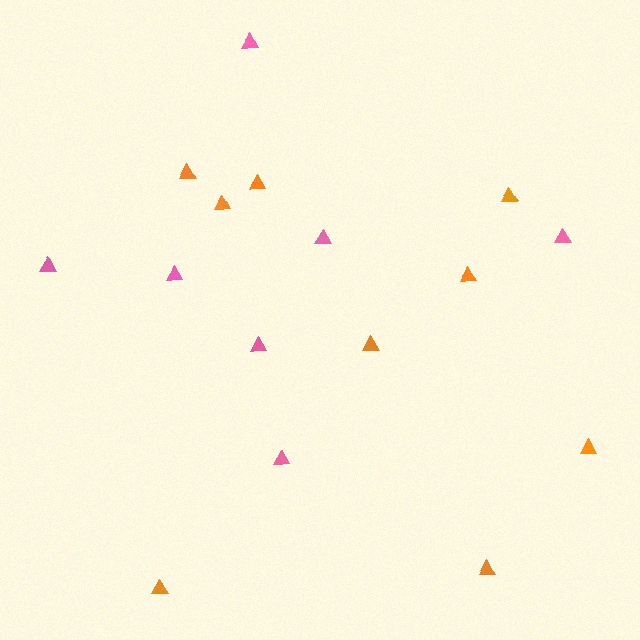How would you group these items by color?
There are 2 groups: one group of pink triangles (7) and one group of orange triangles (9).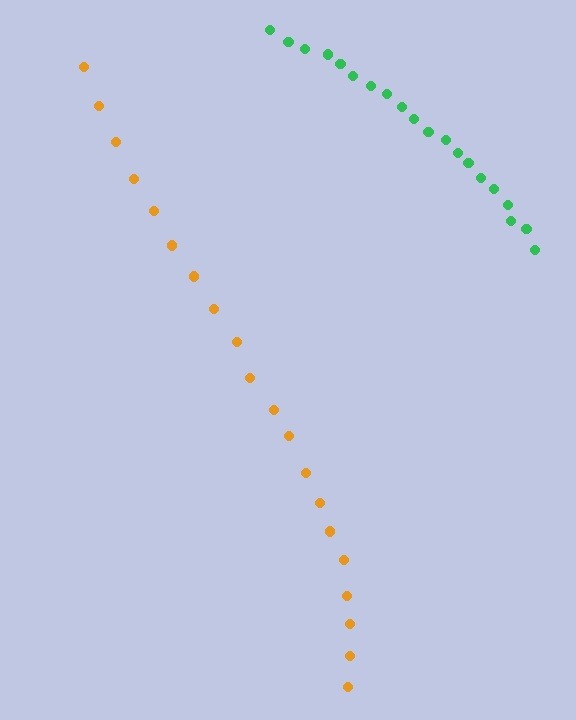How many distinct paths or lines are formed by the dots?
There are 2 distinct paths.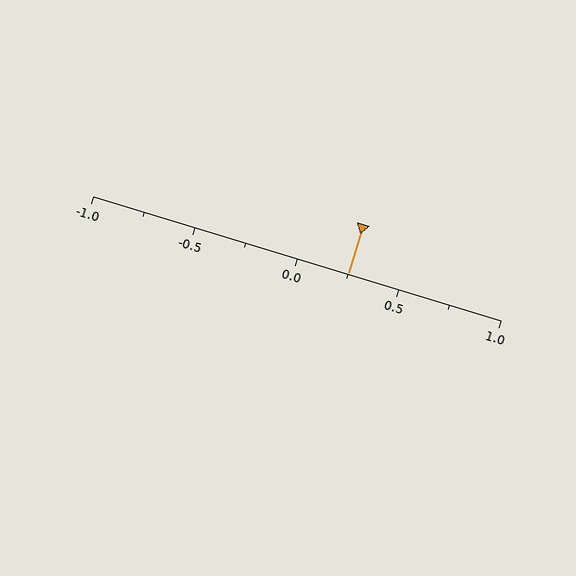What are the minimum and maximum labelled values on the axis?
The axis runs from -1.0 to 1.0.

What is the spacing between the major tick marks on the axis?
The major ticks are spaced 0.5 apart.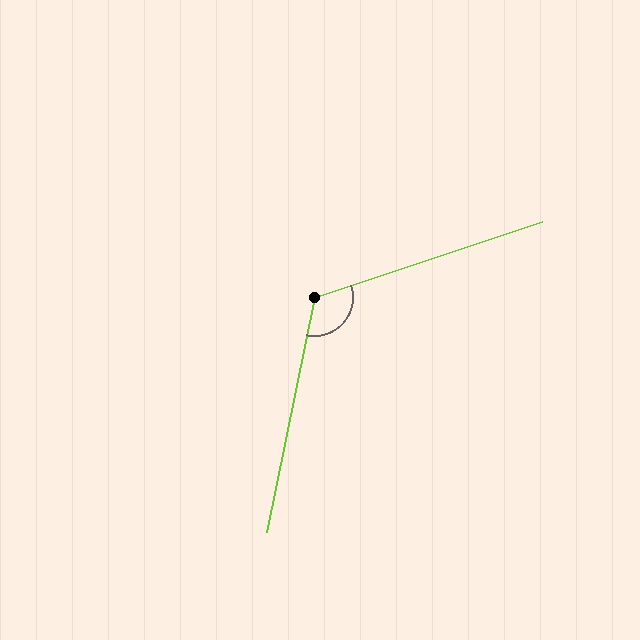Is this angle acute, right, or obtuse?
It is obtuse.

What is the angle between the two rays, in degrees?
Approximately 120 degrees.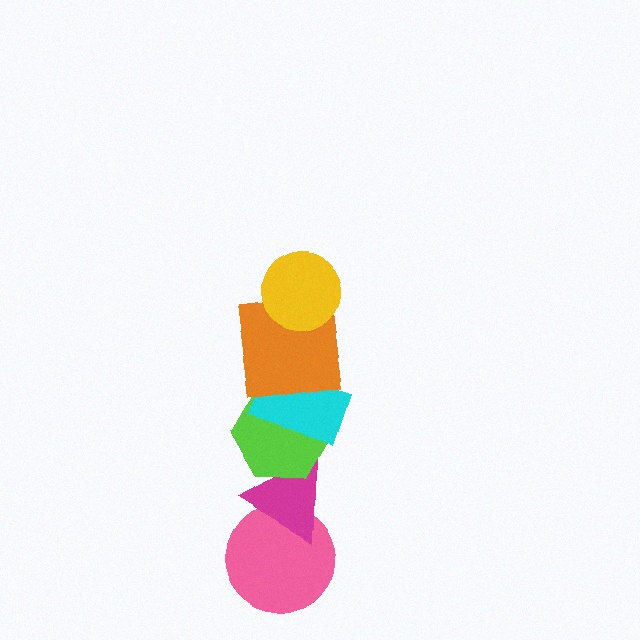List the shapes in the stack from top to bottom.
From top to bottom: the yellow circle, the orange square, the cyan rectangle, the lime hexagon, the magenta triangle, the pink circle.